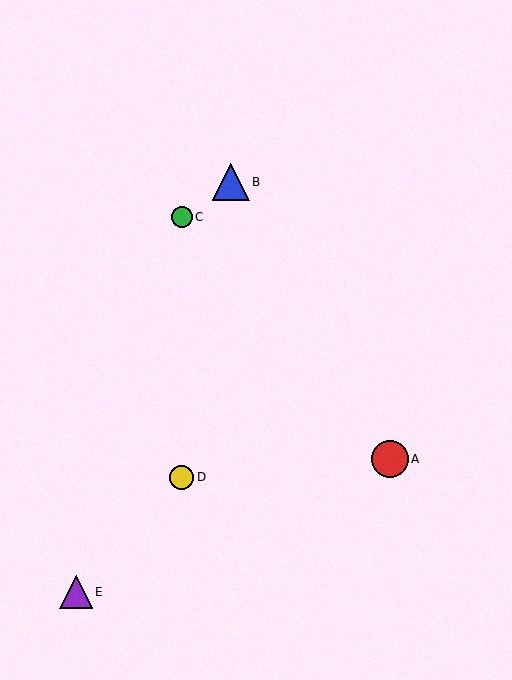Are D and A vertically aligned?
No, D is at x≈182 and A is at x≈390.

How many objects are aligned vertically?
2 objects (C, D) are aligned vertically.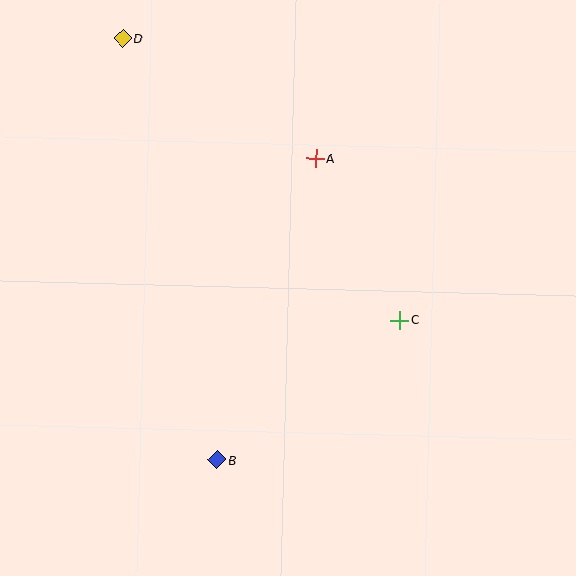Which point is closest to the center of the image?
Point C at (400, 320) is closest to the center.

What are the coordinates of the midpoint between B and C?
The midpoint between B and C is at (309, 390).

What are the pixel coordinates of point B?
Point B is at (217, 460).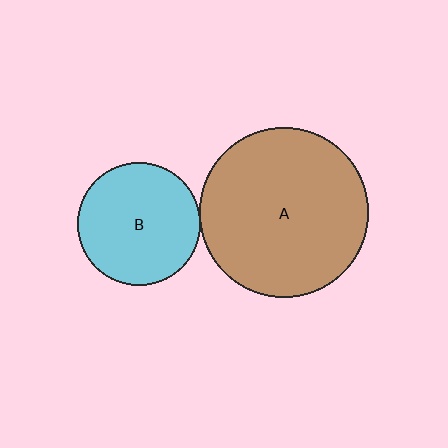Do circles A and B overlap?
Yes.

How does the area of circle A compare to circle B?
Approximately 1.9 times.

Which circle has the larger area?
Circle A (brown).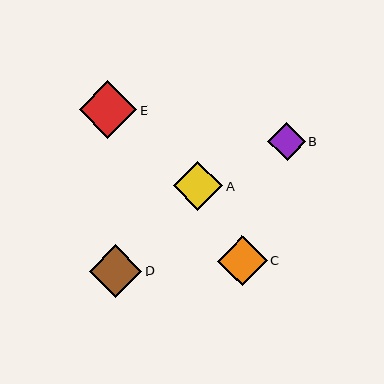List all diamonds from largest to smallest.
From largest to smallest: E, D, C, A, B.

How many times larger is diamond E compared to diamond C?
Diamond E is approximately 1.2 times the size of diamond C.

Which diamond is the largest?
Diamond E is the largest with a size of approximately 58 pixels.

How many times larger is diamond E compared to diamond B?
Diamond E is approximately 1.5 times the size of diamond B.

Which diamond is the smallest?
Diamond B is the smallest with a size of approximately 38 pixels.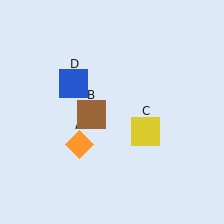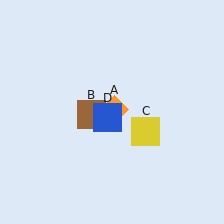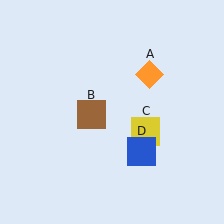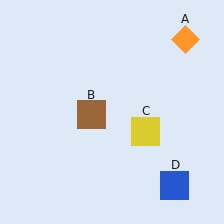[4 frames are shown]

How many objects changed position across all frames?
2 objects changed position: orange diamond (object A), blue square (object D).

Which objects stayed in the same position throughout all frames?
Brown square (object B) and yellow square (object C) remained stationary.